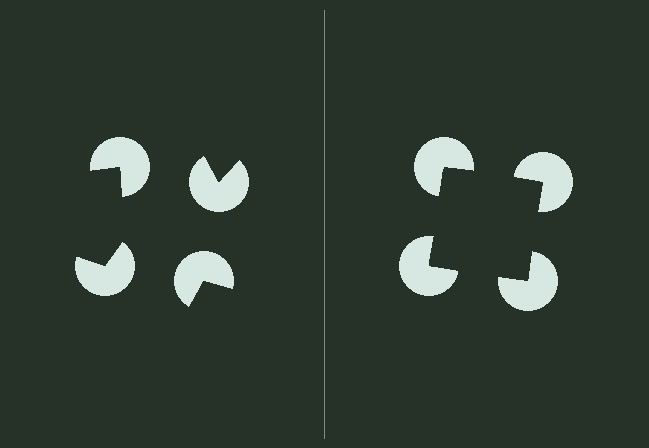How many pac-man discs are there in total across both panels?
8 — 4 on each side.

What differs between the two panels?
The pac-man discs are positioned identically on both sides; only the wedge orientations differ. On the right they align to a square; on the left they are misaligned.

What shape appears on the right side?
An illusory square.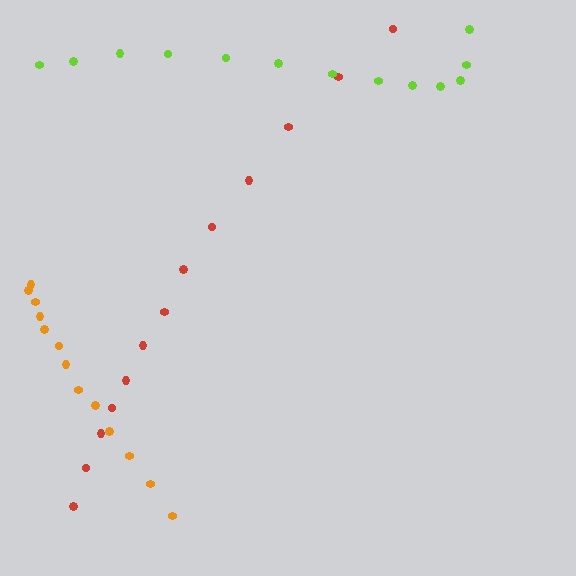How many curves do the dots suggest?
There are 3 distinct paths.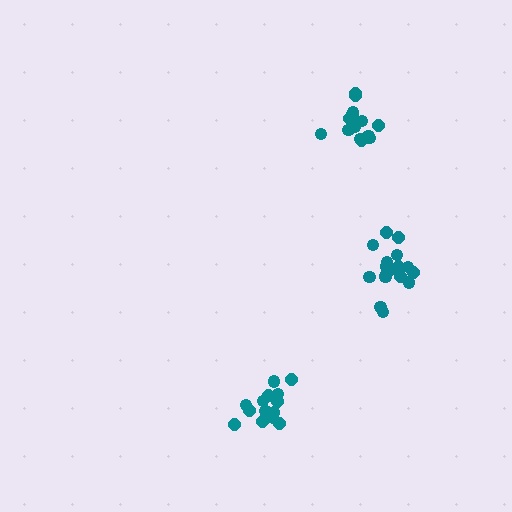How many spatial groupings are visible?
There are 3 spatial groupings.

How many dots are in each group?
Group 1: 18 dots, Group 2: 14 dots, Group 3: 14 dots (46 total).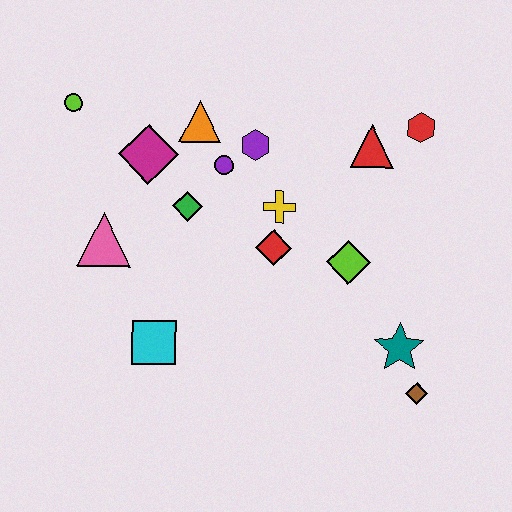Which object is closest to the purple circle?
The purple hexagon is closest to the purple circle.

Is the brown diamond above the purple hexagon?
No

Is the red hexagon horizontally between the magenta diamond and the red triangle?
No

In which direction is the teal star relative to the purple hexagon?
The teal star is below the purple hexagon.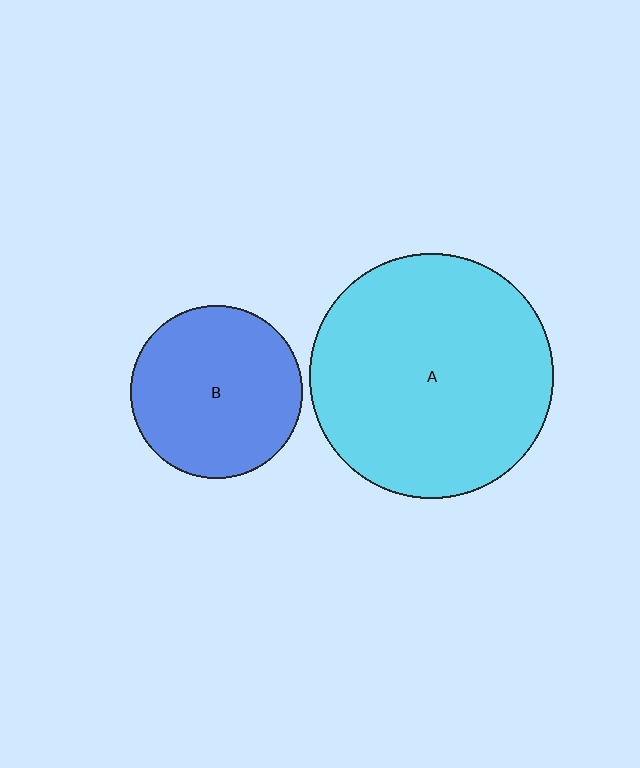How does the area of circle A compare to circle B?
Approximately 2.0 times.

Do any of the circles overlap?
No, none of the circles overlap.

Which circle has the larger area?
Circle A (cyan).